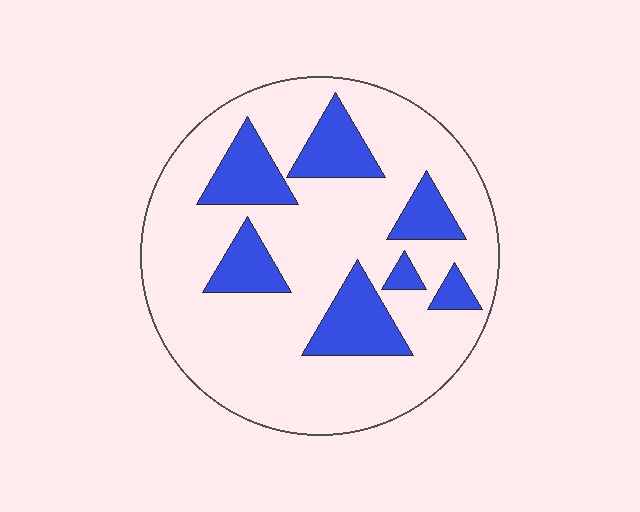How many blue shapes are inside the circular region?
7.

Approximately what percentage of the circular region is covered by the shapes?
Approximately 25%.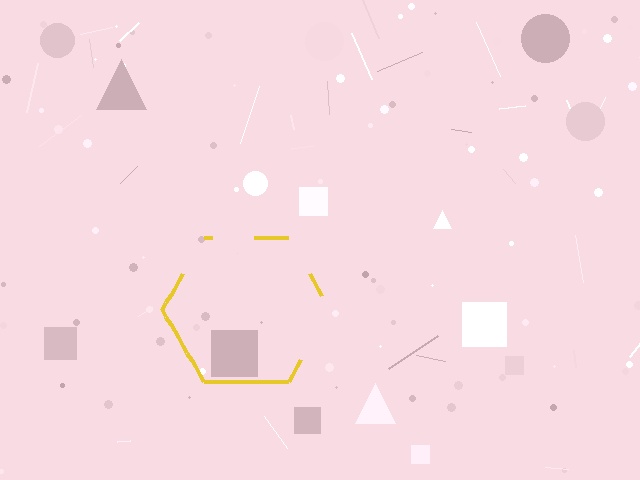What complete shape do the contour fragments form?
The contour fragments form a hexagon.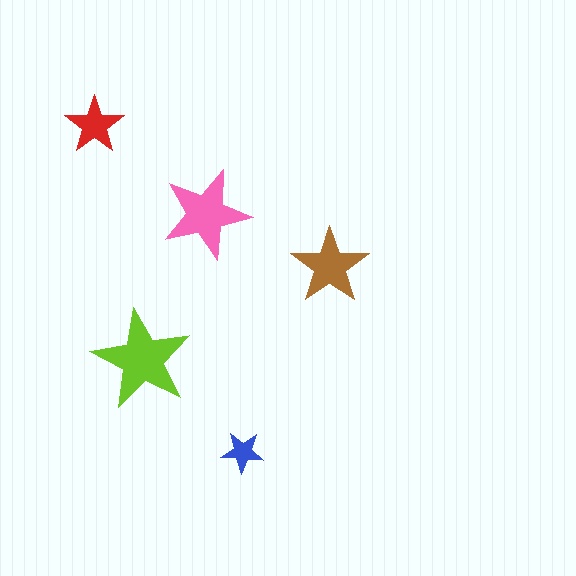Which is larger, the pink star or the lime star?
The lime one.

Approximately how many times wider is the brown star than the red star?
About 1.5 times wider.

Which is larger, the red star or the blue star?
The red one.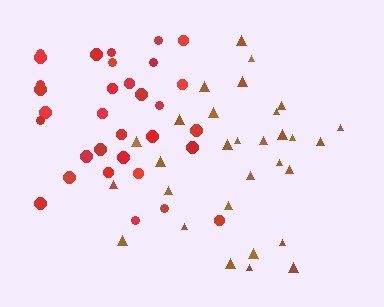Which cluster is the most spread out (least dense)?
Brown.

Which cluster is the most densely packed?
Red.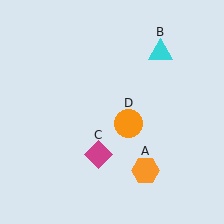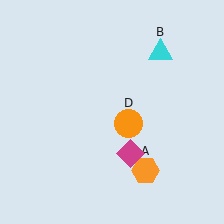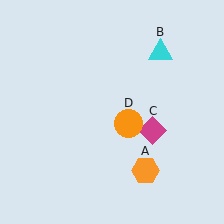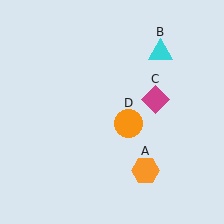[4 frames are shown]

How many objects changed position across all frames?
1 object changed position: magenta diamond (object C).